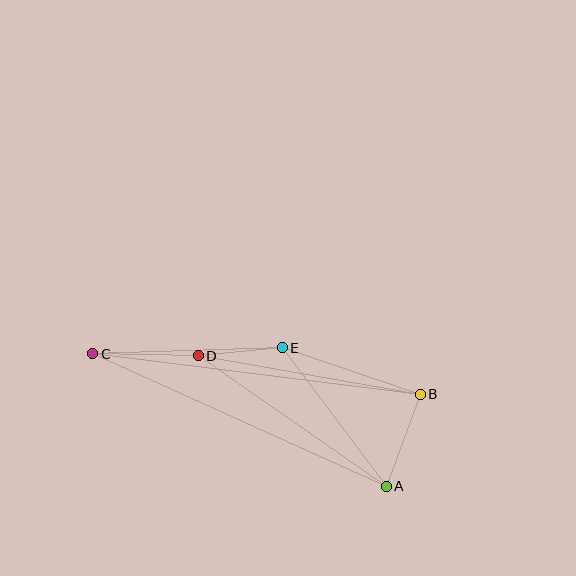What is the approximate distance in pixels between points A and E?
The distance between A and E is approximately 173 pixels.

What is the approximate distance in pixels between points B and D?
The distance between B and D is approximately 225 pixels.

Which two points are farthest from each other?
Points B and C are farthest from each other.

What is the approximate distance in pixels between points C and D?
The distance between C and D is approximately 106 pixels.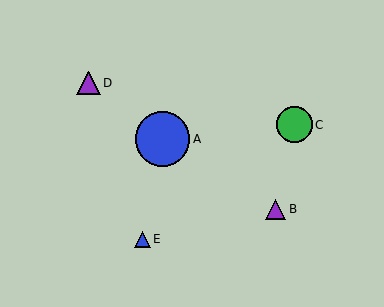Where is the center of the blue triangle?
The center of the blue triangle is at (142, 239).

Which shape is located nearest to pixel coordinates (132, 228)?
The blue triangle (labeled E) at (142, 239) is nearest to that location.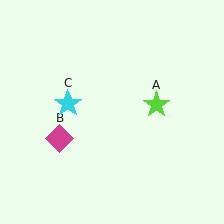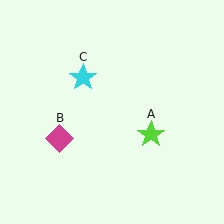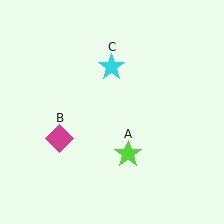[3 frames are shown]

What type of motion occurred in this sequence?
The lime star (object A), cyan star (object C) rotated clockwise around the center of the scene.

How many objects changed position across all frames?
2 objects changed position: lime star (object A), cyan star (object C).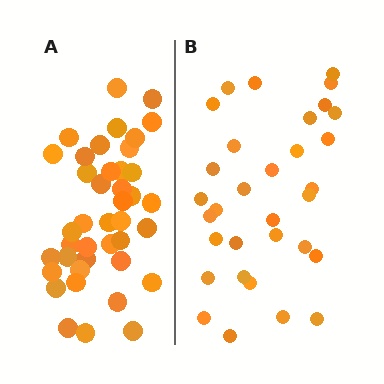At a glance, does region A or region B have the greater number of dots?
Region A (the left region) has more dots.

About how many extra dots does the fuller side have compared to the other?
Region A has roughly 8 or so more dots than region B.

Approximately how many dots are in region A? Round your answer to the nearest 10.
About 40 dots. (The exact count is 41, which rounds to 40.)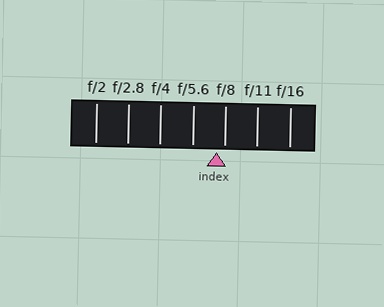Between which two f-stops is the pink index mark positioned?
The index mark is between f/5.6 and f/8.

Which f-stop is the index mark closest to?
The index mark is closest to f/8.